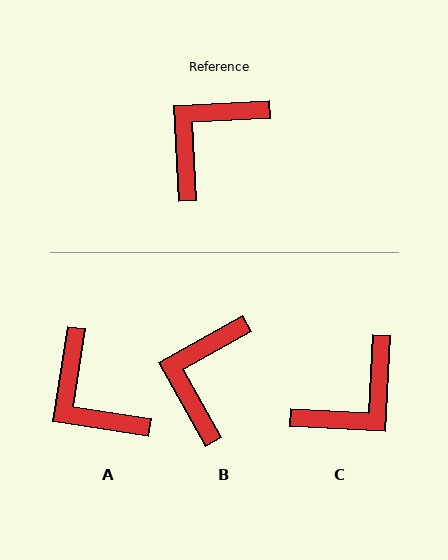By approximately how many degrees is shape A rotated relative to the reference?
Approximately 78 degrees counter-clockwise.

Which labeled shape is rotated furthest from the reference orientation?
C, about 174 degrees away.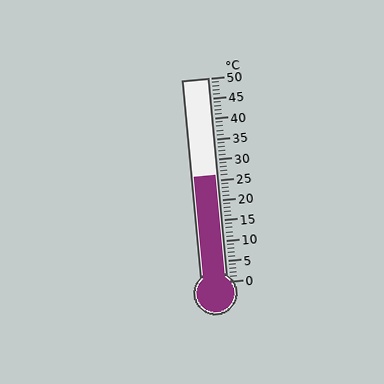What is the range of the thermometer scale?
The thermometer scale ranges from 0°C to 50°C.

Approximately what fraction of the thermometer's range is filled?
The thermometer is filled to approximately 50% of its range.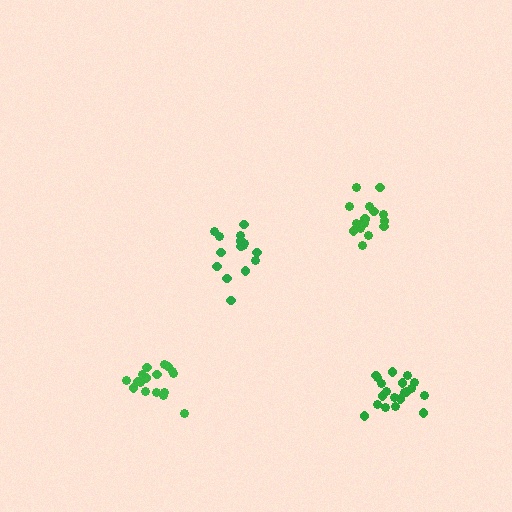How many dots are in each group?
Group 1: 15 dots, Group 2: 20 dots, Group 3: 17 dots, Group 4: 16 dots (68 total).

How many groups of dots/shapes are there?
There are 4 groups.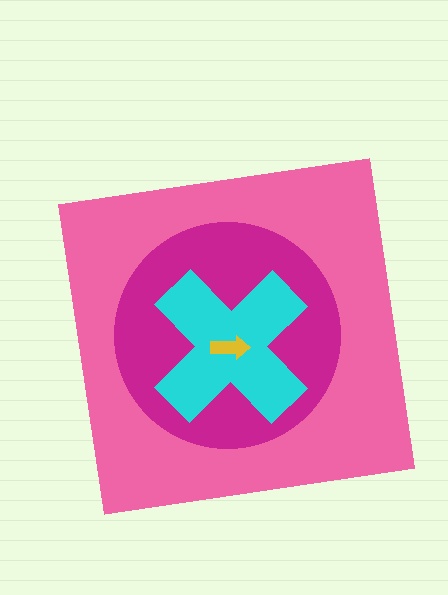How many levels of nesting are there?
4.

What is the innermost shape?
The yellow arrow.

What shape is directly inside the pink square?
The magenta circle.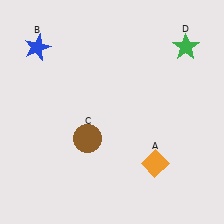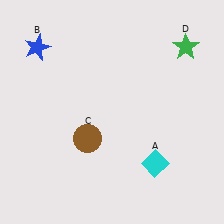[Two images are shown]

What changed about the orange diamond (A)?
In Image 1, A is orange. In Image 2, it changed to cyan.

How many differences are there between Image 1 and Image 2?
There is 1 difference between the two images.